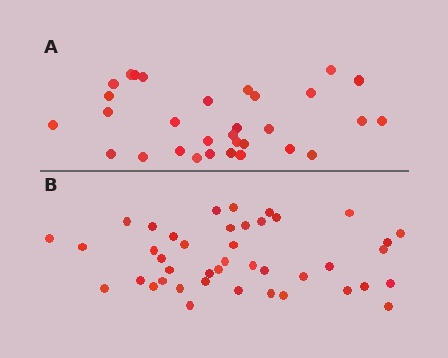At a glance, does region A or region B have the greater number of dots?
Region B (the bottom region) has more dots.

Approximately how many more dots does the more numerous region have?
Region B has roughly 12 or so more dots than region A.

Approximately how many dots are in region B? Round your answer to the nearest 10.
About 40 dots. (The exact count is 42, which rounds to 40.)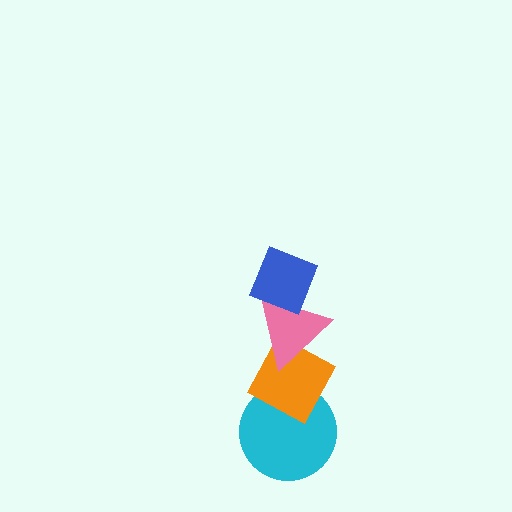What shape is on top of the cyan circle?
The orange diamond is on top of the cyan circle.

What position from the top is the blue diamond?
The blue diamond is 1st from the top.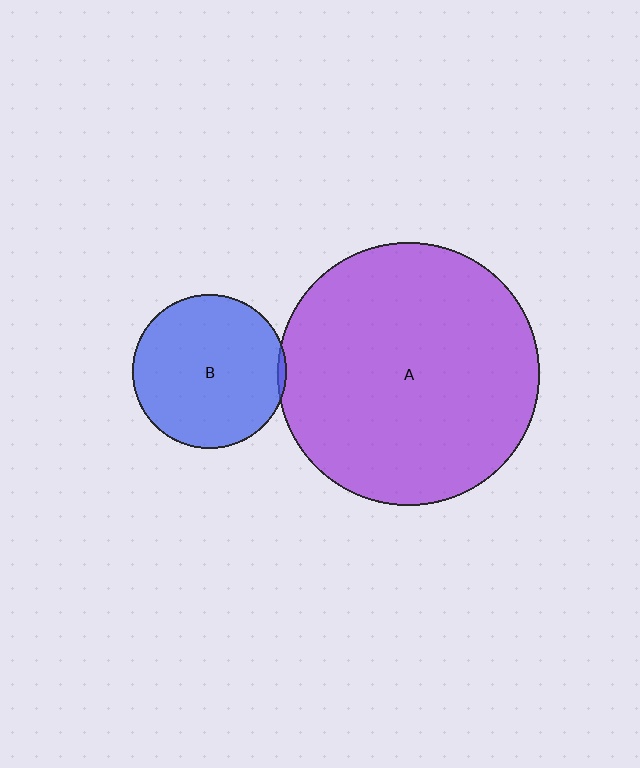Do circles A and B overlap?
Yes.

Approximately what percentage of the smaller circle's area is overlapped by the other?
Approximately 5%.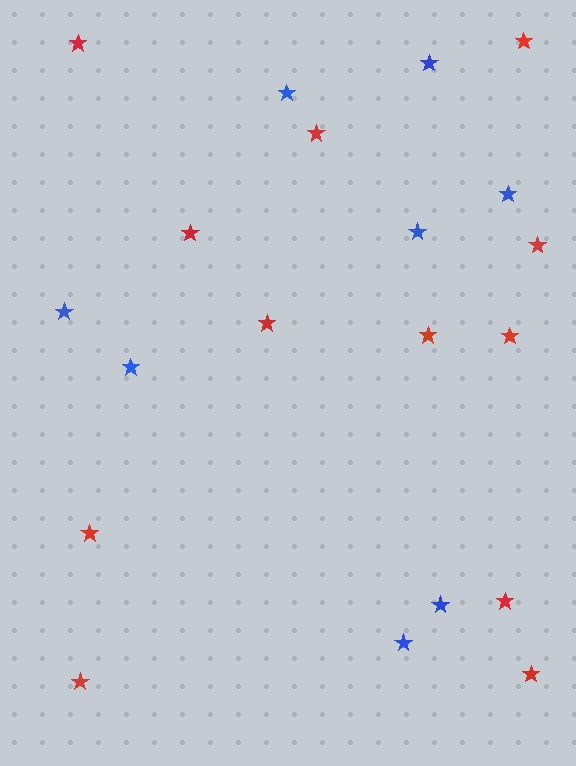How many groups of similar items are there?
There are 2 groups: one group of red stars (12) and one group of blue stars (8).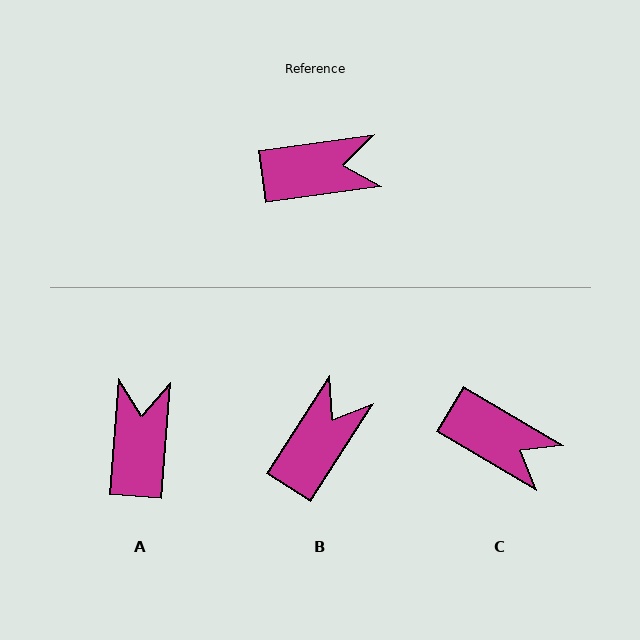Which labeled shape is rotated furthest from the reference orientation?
A, about 77 degrees away.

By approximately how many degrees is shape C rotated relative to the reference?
Approximately 38 degrees clockwise.